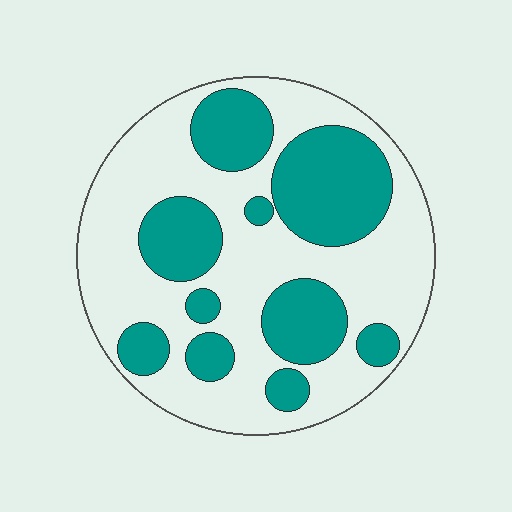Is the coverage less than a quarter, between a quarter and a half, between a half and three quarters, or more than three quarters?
Between a quarter and a half.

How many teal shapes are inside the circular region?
10.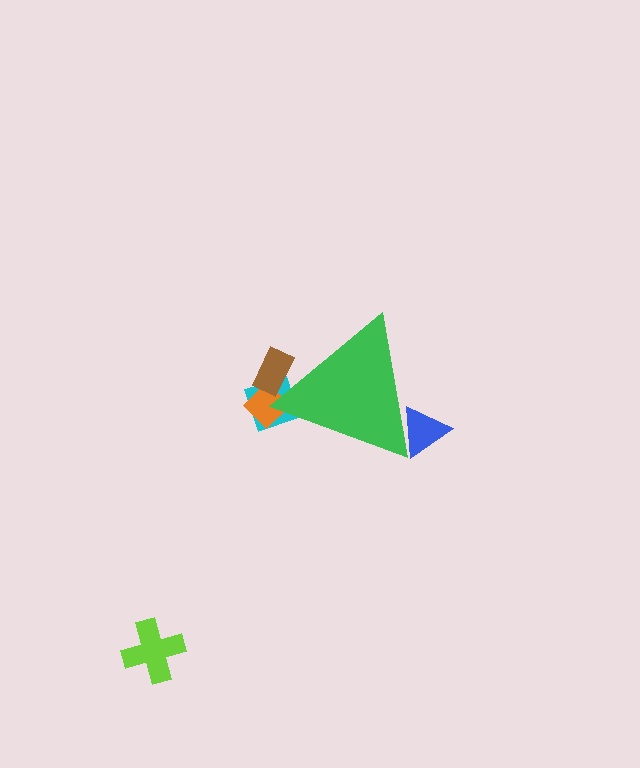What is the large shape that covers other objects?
A green triangle.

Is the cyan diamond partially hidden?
Yes, the cyan diamond is partially hidden behind the green triangle.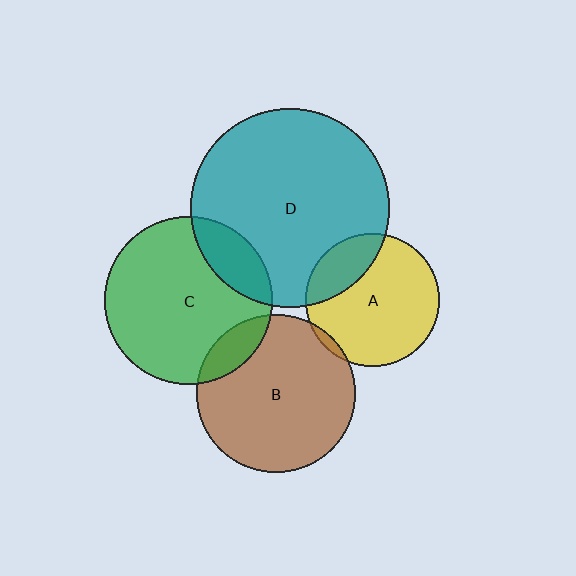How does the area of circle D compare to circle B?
Approximately 1.6 times.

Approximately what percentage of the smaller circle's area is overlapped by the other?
Approximately 15%.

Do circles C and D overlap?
Yes.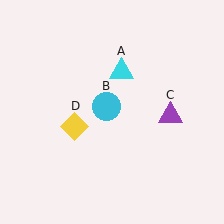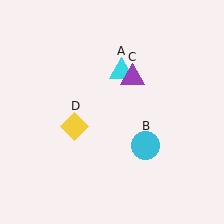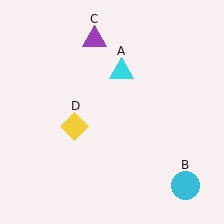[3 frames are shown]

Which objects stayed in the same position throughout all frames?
Cyan triangle (object A) and yellow diamond (object D) remained stationary.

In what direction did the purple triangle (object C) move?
The purple triangle (object C) moved up and to the left.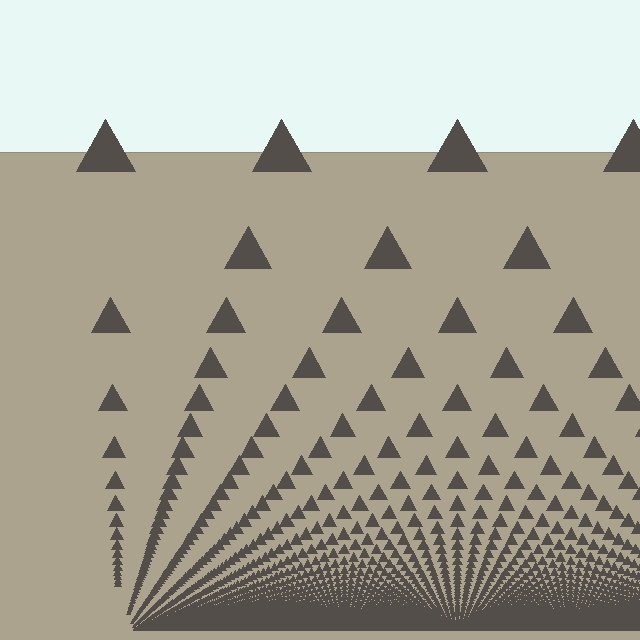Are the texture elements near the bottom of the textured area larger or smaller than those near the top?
Smaller. The gradient is inverted — elements near the bottom are smaller and denser.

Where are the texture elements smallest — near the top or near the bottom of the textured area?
Near the bottom.